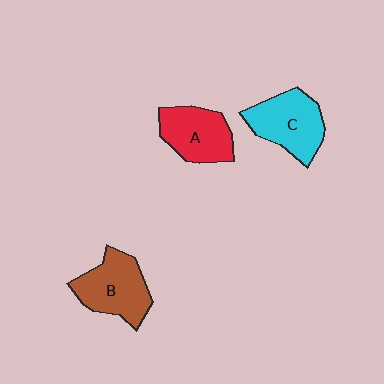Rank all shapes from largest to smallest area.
From largest to smallest: B (brown), C (cyan), A (red).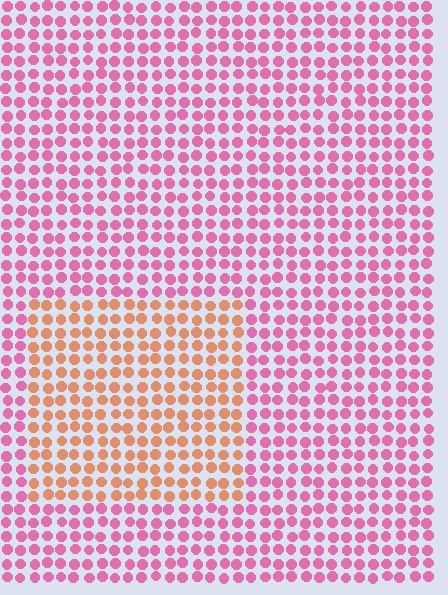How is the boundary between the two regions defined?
The boundary is defined purely by a slight shift in hue (about 52 degrees). Spacing, size, and orientation are identical on both sides.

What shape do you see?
I see a rectangle.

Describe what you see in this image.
The image is filled with small pink elements in a uniform arrangement. A rectangle-shaped region is visible where the elements are tinted to a slightly different hue, forming a subtle color boundary.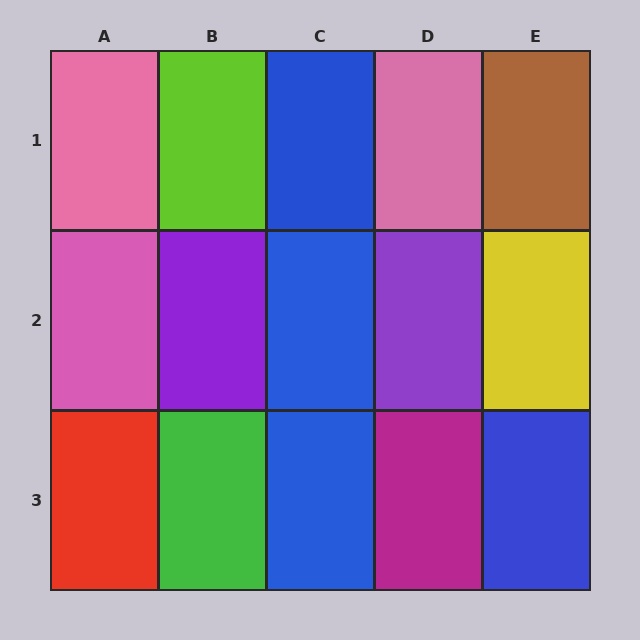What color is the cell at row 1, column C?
Blue.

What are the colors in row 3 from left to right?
Red, green, blue, magenta, blue.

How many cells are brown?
1 cell is brown.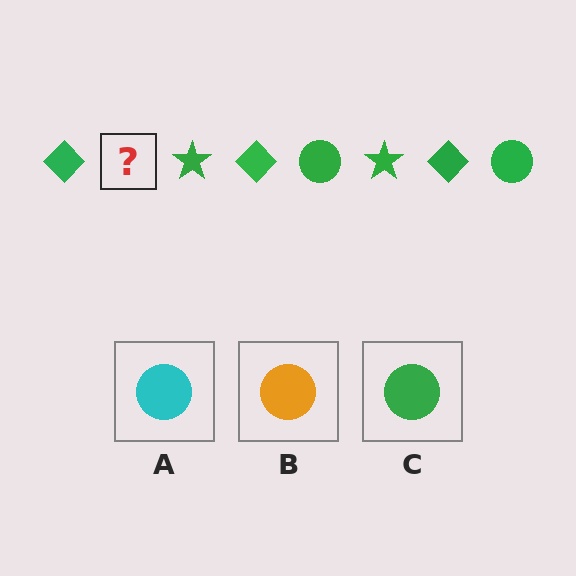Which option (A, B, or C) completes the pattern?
C.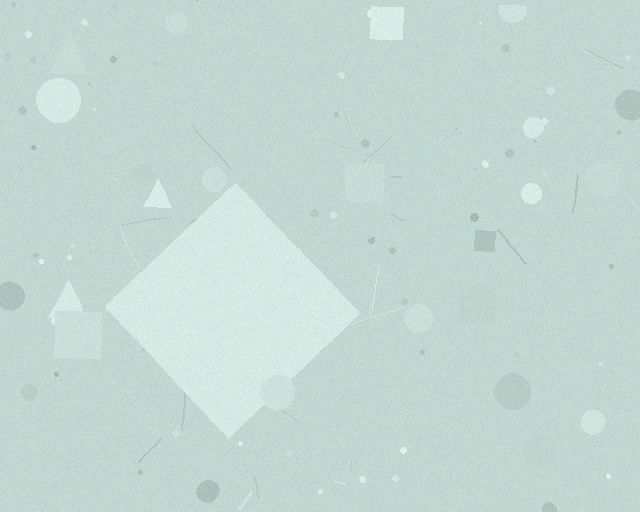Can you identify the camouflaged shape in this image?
The camouflaged shape is a diamond.